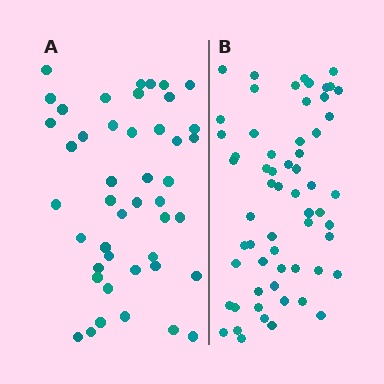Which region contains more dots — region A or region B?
Region B (the right region) has more dots.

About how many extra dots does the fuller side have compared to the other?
Region B has approximately 15 more dots than region A.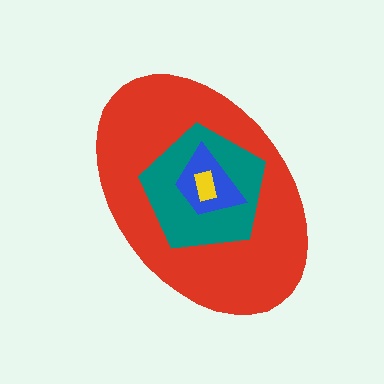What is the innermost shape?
The yellow rectangle.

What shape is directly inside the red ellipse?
The teal pentagon.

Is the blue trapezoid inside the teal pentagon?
Yes.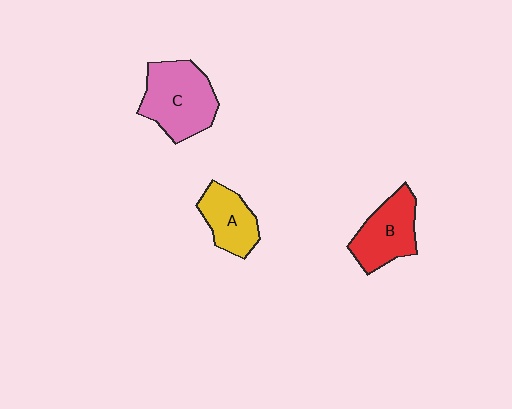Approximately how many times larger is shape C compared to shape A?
Approximately 1.6 times.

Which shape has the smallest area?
Shape A (yellow).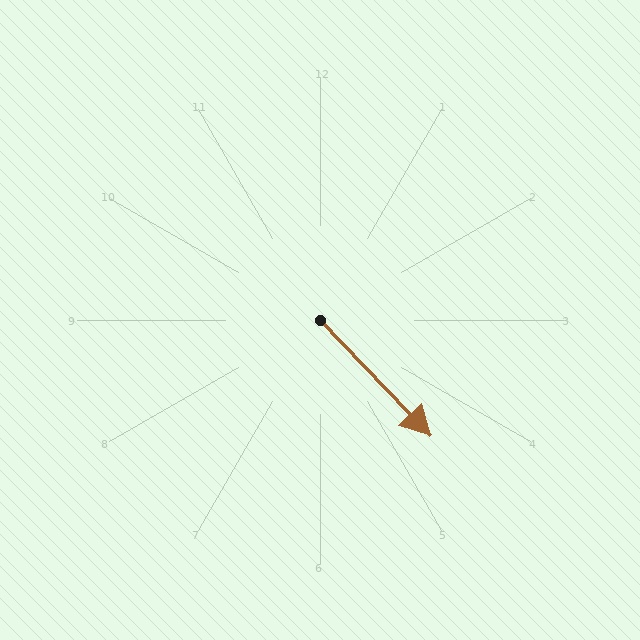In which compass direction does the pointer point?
Southeast.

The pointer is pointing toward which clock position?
Roughly 5 o'clock.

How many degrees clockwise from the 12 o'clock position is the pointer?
Approximately 136 degrees.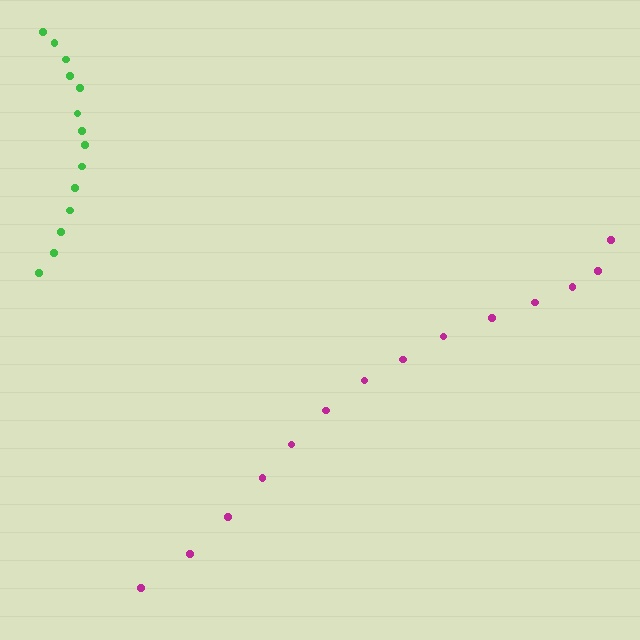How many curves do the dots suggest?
There are 2 distinct paths.